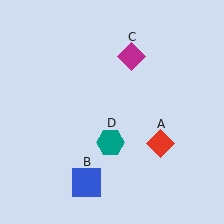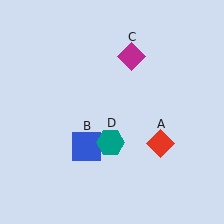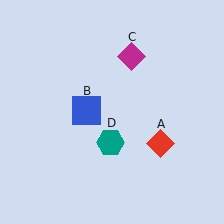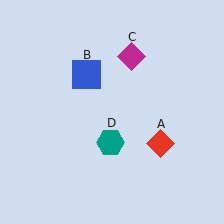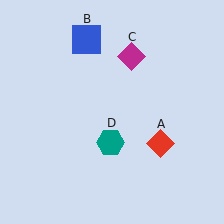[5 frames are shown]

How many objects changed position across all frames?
1 object changed position: blue square (object B).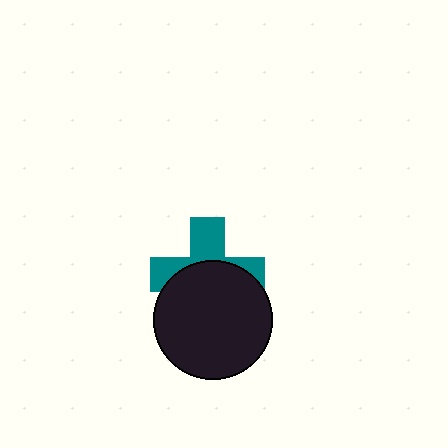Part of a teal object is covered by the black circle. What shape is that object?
It is a cross.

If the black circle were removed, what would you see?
You would see the complete teal cross.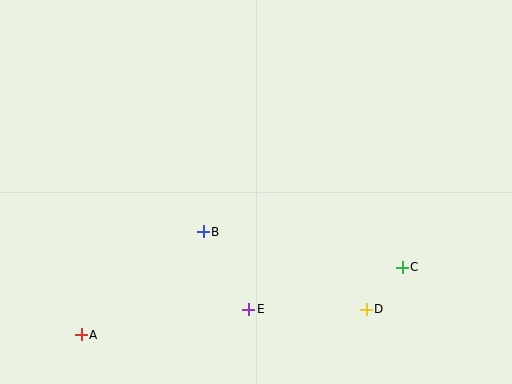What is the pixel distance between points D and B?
The distance between D and B is 181 pixels.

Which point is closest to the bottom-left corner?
Point A is closest to the bottom-left corner.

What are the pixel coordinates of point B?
Point B is at (203, 232).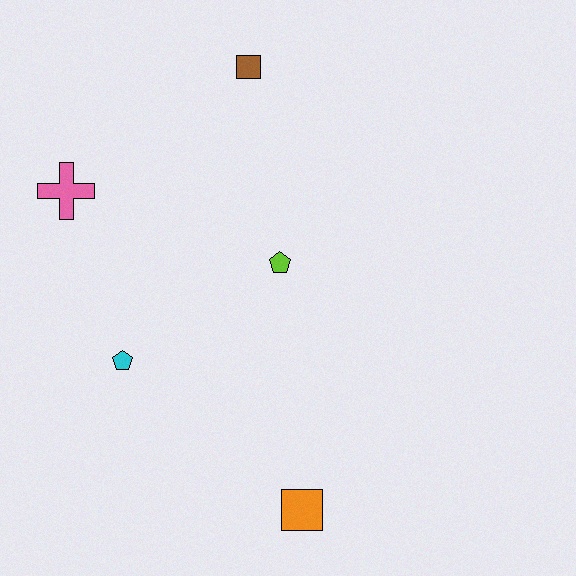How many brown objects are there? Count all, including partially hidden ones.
There is 1 brown object.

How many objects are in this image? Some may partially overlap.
There are 5 objects.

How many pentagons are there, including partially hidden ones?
There are 2 pentagons.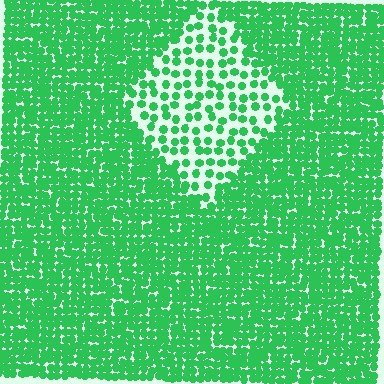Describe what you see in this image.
The image contains small green elements arranged at two different densities. A diamond-shaped region is visible where the elements are less densely packed than the surrounding area.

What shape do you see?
I see a diamond.